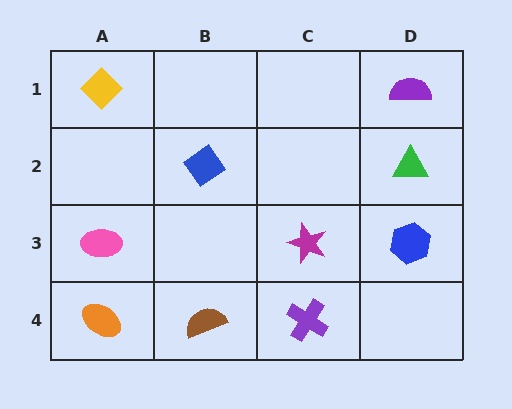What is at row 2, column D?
A green triangle.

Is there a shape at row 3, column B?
No, that cell is empty.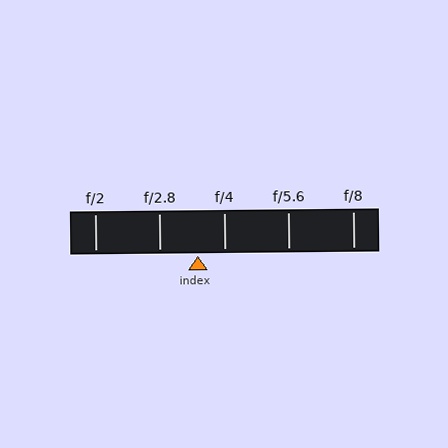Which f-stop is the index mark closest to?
The index mark is closest to f/4.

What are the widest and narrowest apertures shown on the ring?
The widest aperture shown is f/2 and the narrowest is f/8.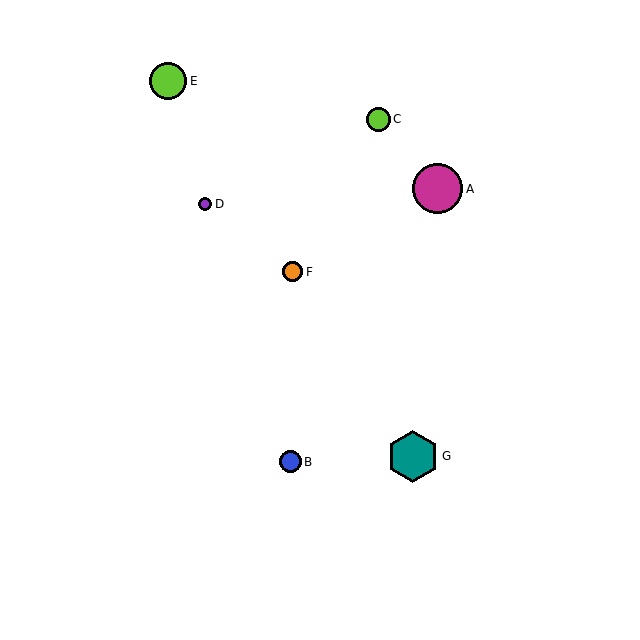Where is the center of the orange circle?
The center of the orange circle is at (293, 272).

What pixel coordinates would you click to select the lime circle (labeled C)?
Click at (378, 119) to select the lime circle C.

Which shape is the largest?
The teal hexagon (labeled G) is the largest.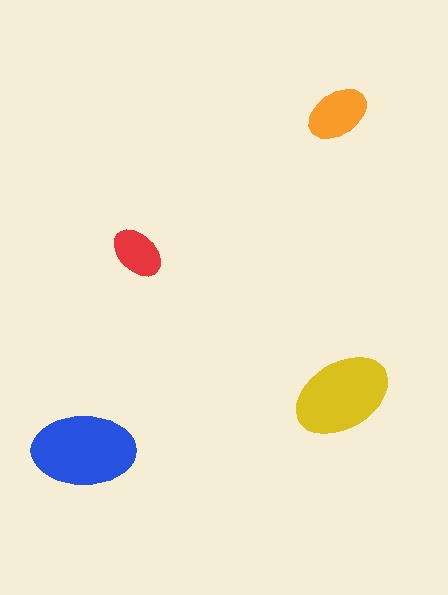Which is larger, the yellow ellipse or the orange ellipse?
The yellow one.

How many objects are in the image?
There are 4 objects in the image.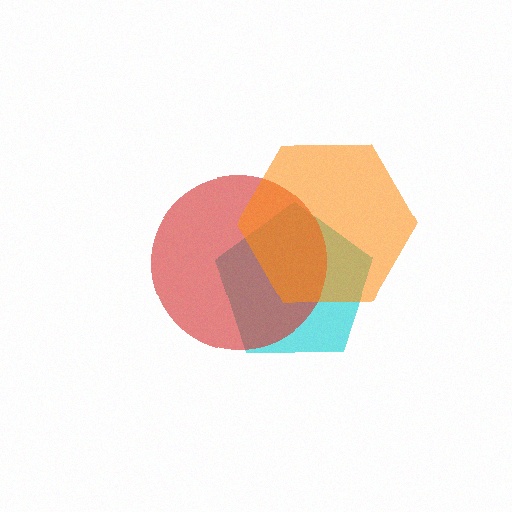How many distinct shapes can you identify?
There are 3 distinct shapes: a cyan pentagon, a red circle, an orange hexagon.